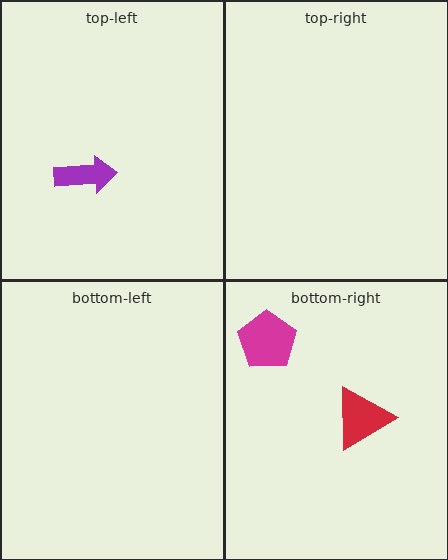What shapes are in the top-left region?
The purple arrow.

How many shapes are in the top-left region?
1.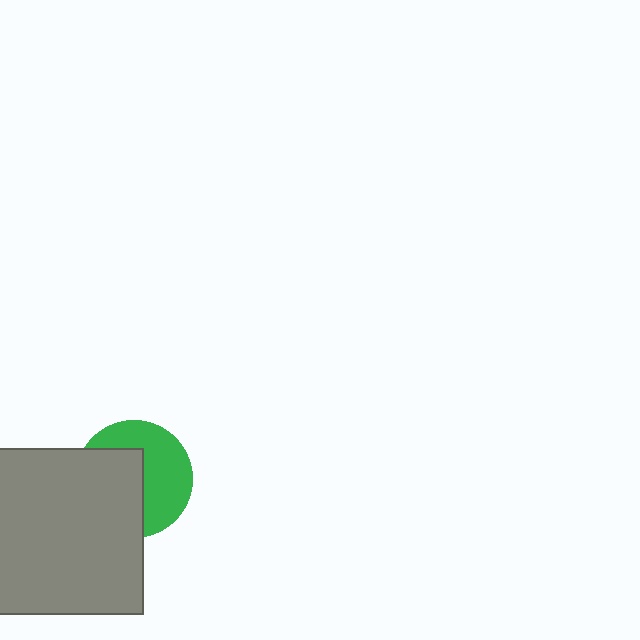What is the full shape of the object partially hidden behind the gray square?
The partially hidden object is a green circle.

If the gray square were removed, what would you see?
You would see the complete green circle.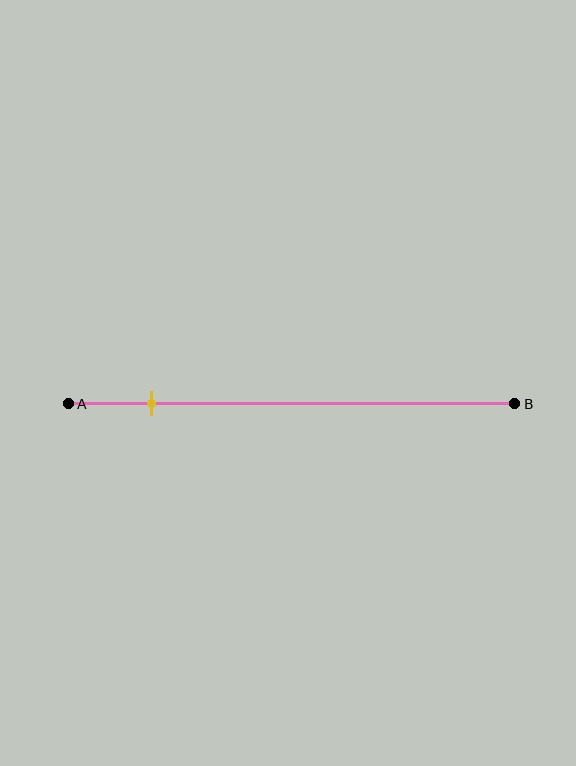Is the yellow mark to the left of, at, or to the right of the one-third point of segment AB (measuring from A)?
The yellow mark is to the left of the one-third point of segment AB.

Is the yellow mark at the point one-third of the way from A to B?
No, the mark is at about 20% from A, not at the 33% one-third point.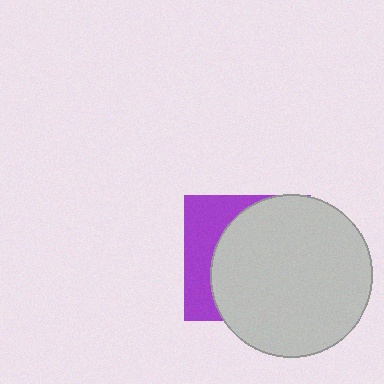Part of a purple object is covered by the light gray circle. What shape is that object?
It is a square.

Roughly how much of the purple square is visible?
A small part of it is visible (roughly 30%).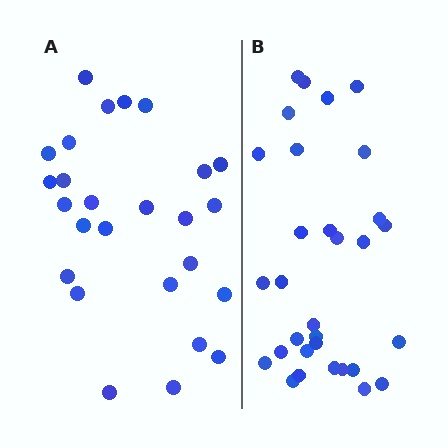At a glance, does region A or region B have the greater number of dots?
Region B (the right region) has more dots.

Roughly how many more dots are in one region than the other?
Region B has about 5 more dots than region A.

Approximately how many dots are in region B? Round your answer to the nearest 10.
About 30 dots. (The exact count is 31, which rounds to 30.)